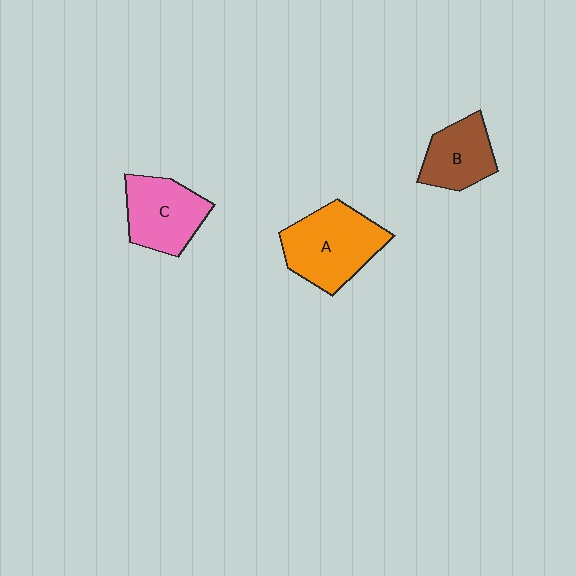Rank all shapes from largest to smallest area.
From largest to smallest: A (orange), C (pink), B (brown).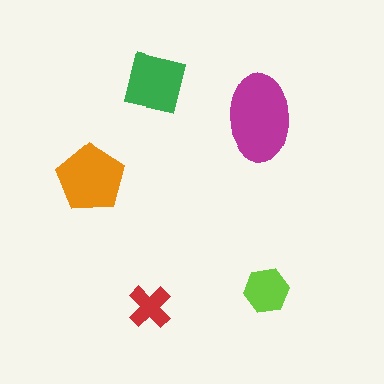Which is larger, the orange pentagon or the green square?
The orange pentagon.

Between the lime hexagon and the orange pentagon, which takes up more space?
The orange pentagon.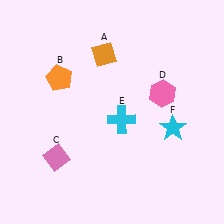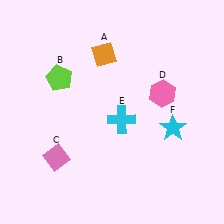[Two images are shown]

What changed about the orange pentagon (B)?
In Image 1, B is orange. In Image 2, it changed to lime.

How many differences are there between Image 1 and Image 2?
There is 1 difference between the two images.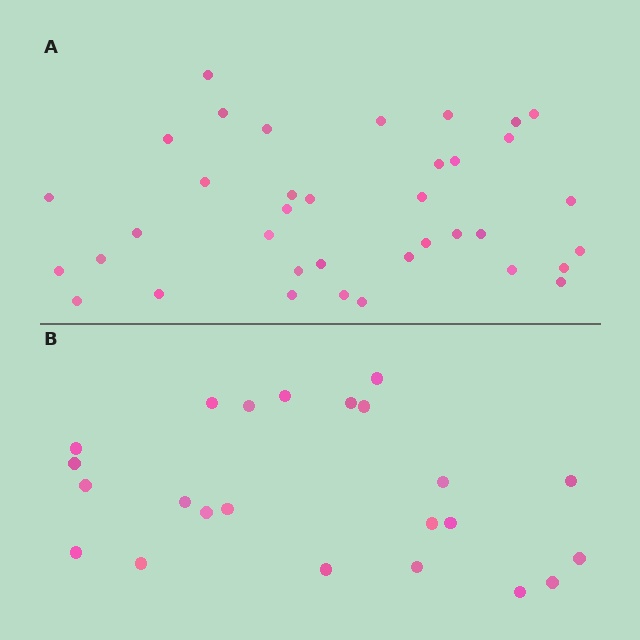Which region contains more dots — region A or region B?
Region A (the top region) has more dots.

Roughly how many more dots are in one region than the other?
Region A has approximately 15 more dots than region B.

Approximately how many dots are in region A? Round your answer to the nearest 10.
About 40 dots. (The exact count is 37, which rounds to 40.)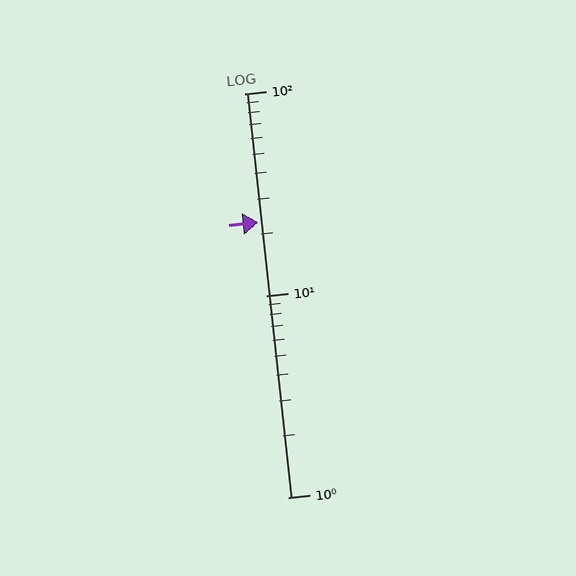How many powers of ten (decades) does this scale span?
The scale spans 2 decades, from 1 to 100.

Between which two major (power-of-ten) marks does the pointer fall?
The pointer is between 10 and 100.